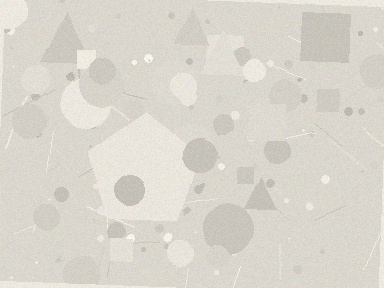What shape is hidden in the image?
A pentagon is hidden in the image.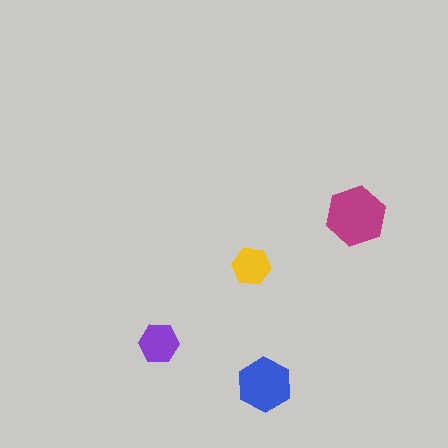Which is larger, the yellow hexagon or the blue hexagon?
The blue one.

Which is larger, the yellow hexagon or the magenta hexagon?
The magenta one.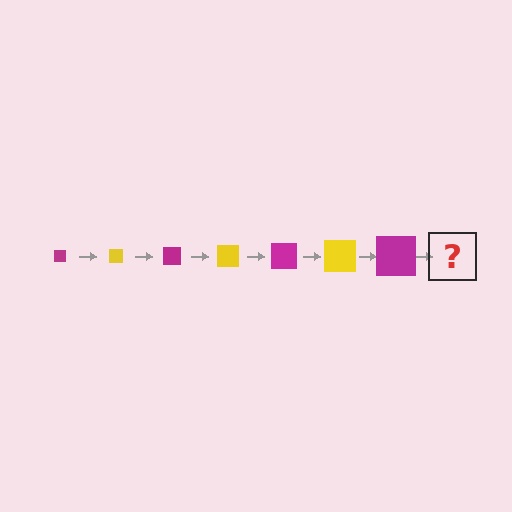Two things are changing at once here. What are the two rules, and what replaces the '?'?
The two rules are that the square grows larger each step and the color cycles through magenta and yellow. The '?' should be a yellow square, larger than the previous one.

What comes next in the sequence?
The next element should be a yellow square, larger than the previous one.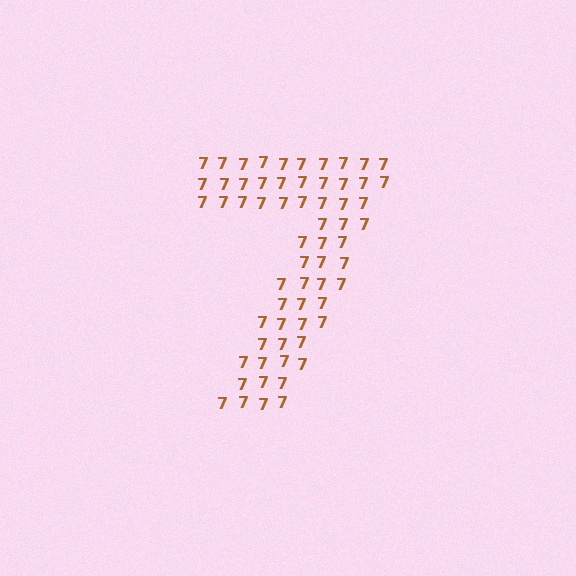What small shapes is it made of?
It is made of small digit 7's.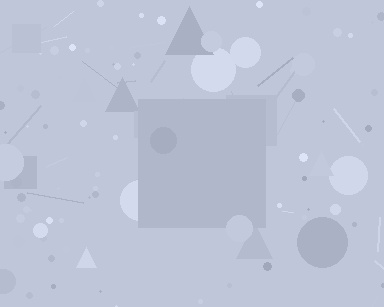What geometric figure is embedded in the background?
A square is embedded in the background.